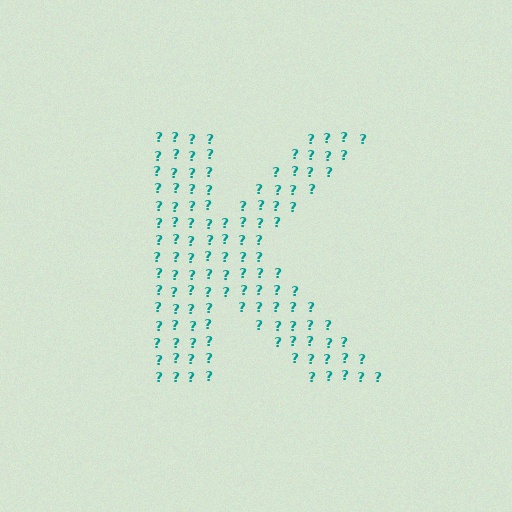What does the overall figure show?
The overall figure shows the letter K.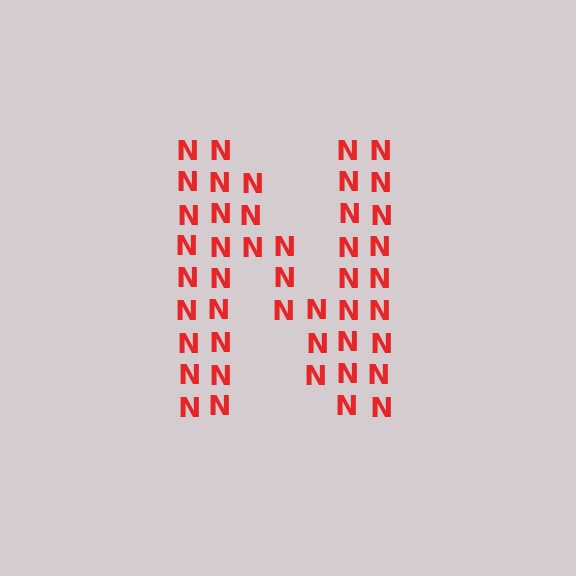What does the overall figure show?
The overall figure shows the letter N.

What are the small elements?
The small elements are letter N's.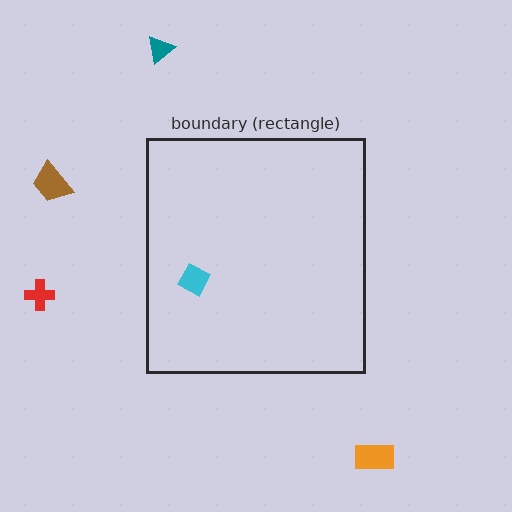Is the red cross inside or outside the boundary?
Outside.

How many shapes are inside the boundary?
1 inside, 4 outside.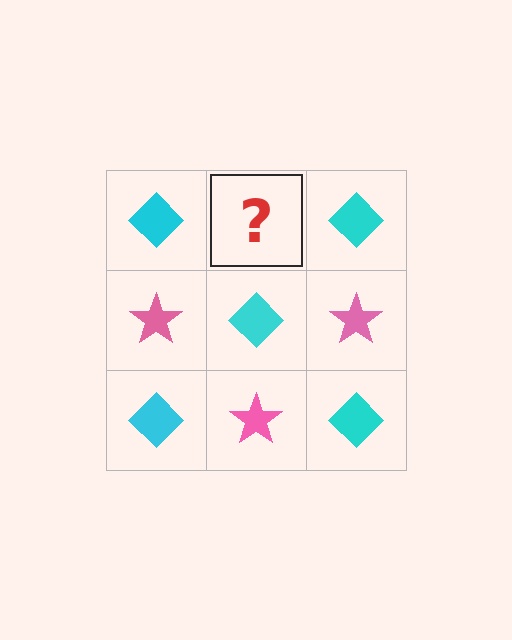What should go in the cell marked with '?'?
The missing cell should contain a pink star.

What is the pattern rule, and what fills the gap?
The rule is that it alternates cyan diamond and pink star in a checkerboard pattern. The gap should be filled with a pink star.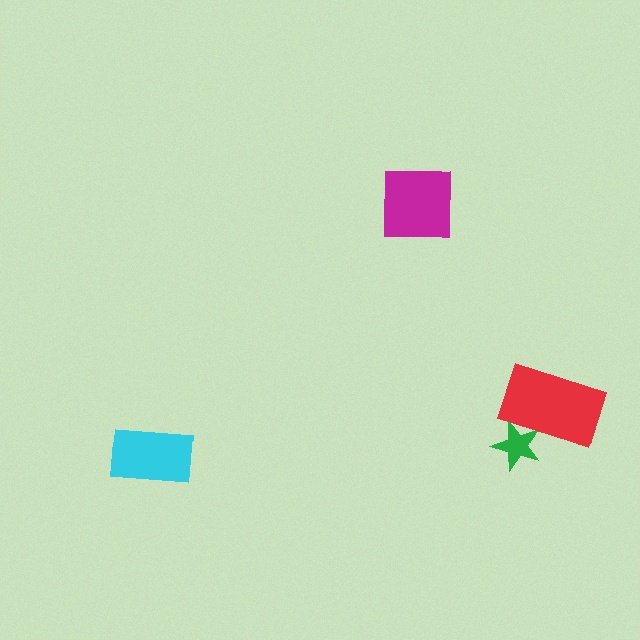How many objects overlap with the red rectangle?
1 object overlaps with the red rectangle.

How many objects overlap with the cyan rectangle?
0 objects overlap with the cyan rectangle.